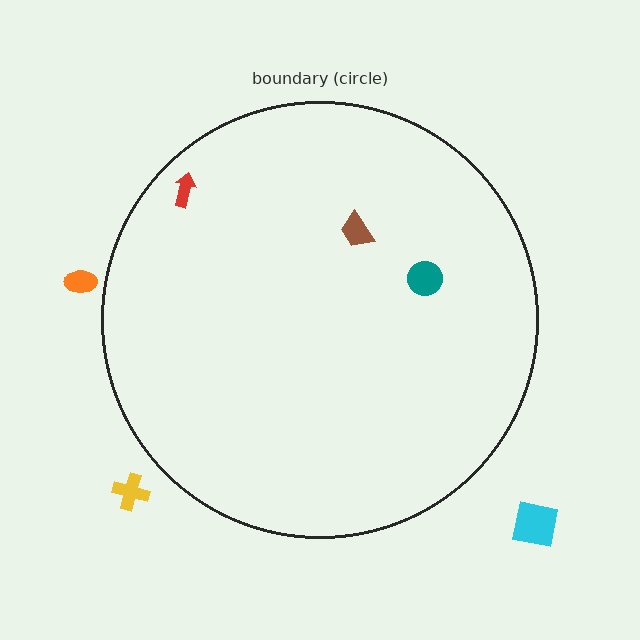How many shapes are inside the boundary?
3 inside, 3 outside.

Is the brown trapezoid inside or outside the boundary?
Inside.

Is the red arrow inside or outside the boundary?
Inside.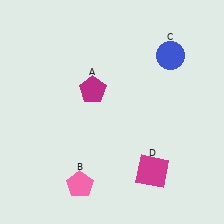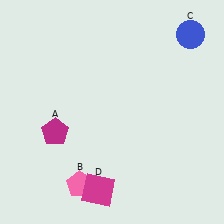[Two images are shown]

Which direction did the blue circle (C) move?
The blue circle (C) moved up.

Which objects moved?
The objects that moved are: the magenta pentagon (A), the blue circle (C), the magenta square (D).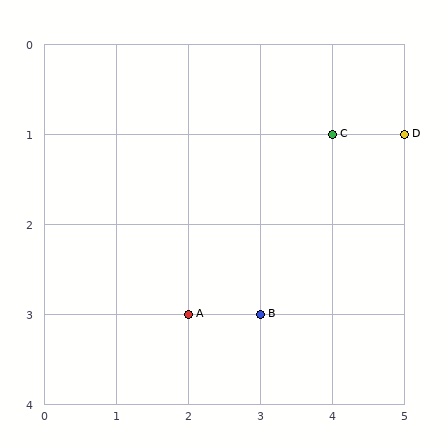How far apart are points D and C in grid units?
Points D and C are 1 column apart.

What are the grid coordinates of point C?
Point C is at grid coordinates (4, 1).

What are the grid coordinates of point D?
Point D is at grid coordinates (5, 1).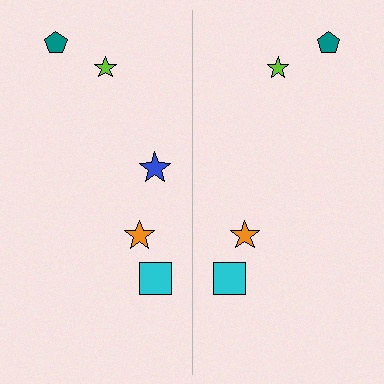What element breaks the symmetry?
A blue star is missing from the right side.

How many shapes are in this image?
There are 9 shapes in this image.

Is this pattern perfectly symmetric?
No, the pattern is not perfectly symmetric. A blue star is missing from the right side.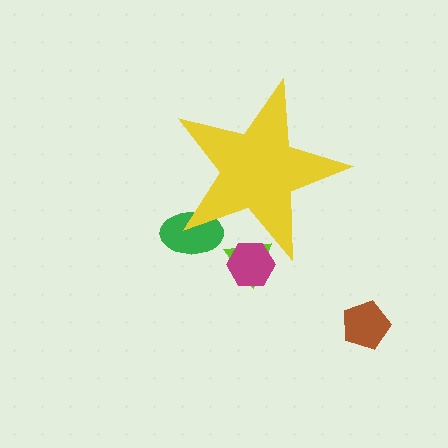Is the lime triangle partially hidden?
Yes, the lime triangle is partially hidden behind the yellow star.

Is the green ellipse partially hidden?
Yes, the green ellipse is partially hidden behind the yellow star.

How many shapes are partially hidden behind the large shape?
3 shapes are partially hidden.